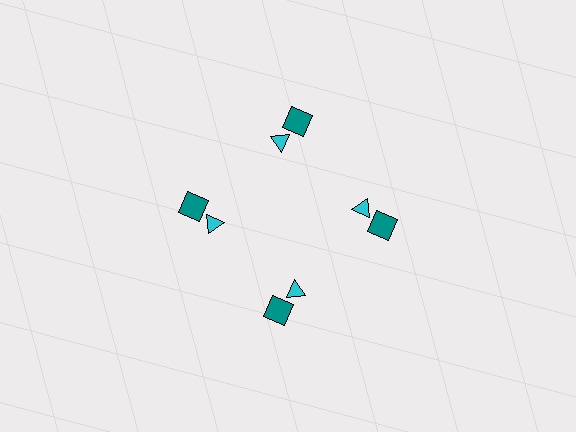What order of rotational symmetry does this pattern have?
This pattern has 4-fold rotational symmetry.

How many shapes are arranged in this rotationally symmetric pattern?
There are 8 shapes, arranged in 4 groups of 2.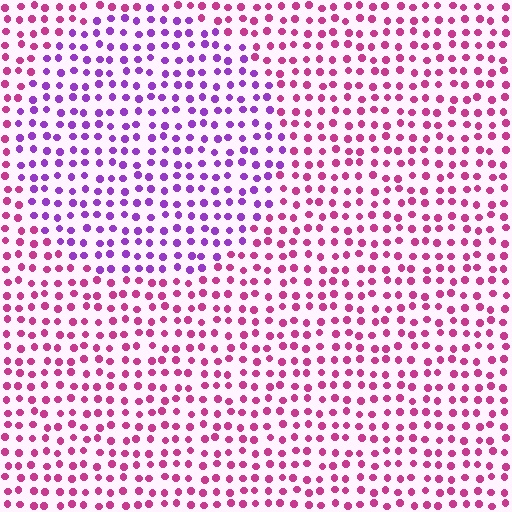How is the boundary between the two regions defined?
The boundary is defined purely by a slight shift in hue (about 44 degrees). Spacing, size, and orientation are identical on both sides.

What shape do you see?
I see a circle.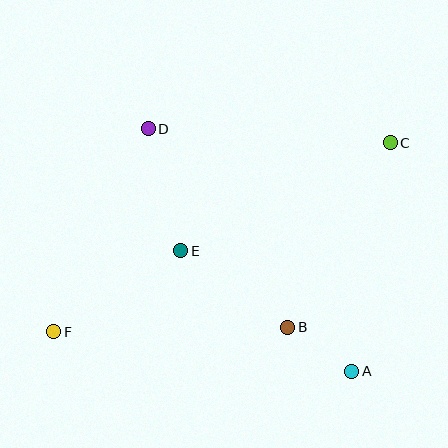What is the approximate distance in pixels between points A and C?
The distance between A and C is approximately 231 pixels.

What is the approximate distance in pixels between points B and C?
The distance between B and C is approximately 211 pixels.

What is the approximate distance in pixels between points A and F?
The distance between A and F is approximately 301 pixels.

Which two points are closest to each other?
Points A and B are closest to each other.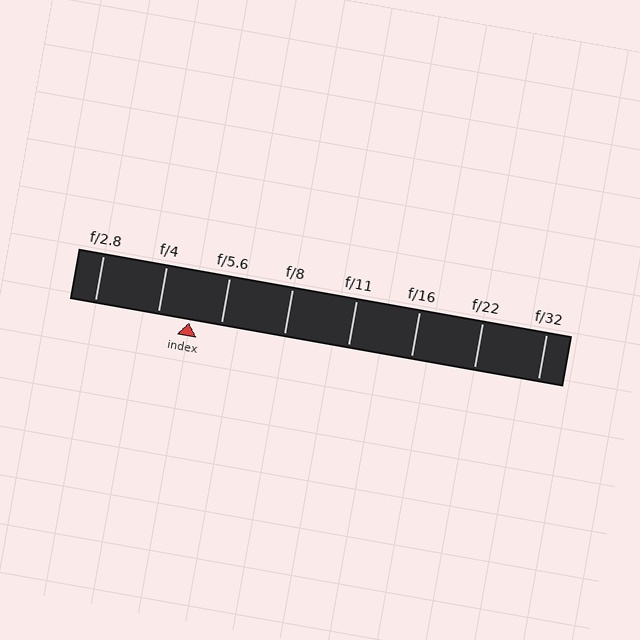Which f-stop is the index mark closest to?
The index mark is closest to f/5.6.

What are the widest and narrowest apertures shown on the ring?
The widest aperture shown is f/2.8 and the narrowest is f/32.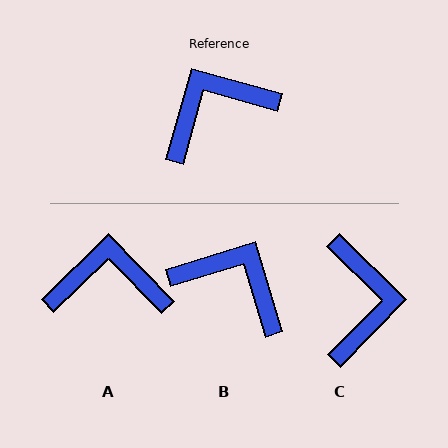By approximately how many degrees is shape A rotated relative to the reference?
Approximately 30 degrees clockwise.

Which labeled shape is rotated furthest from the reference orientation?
C, about 119 degrees away.